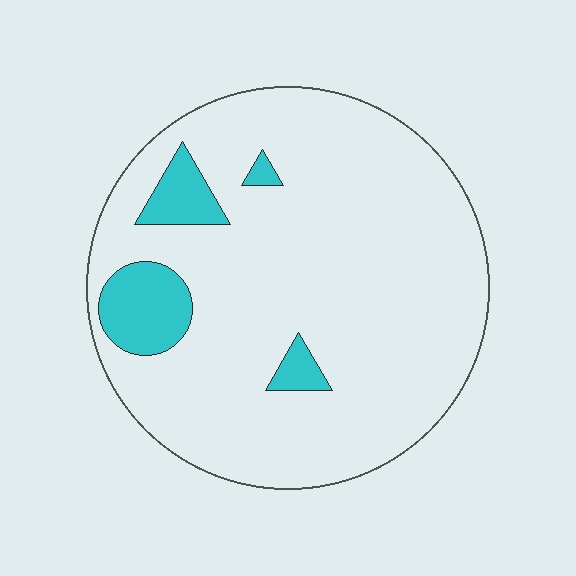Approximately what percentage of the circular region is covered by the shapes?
Approximately 10%.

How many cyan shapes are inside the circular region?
4.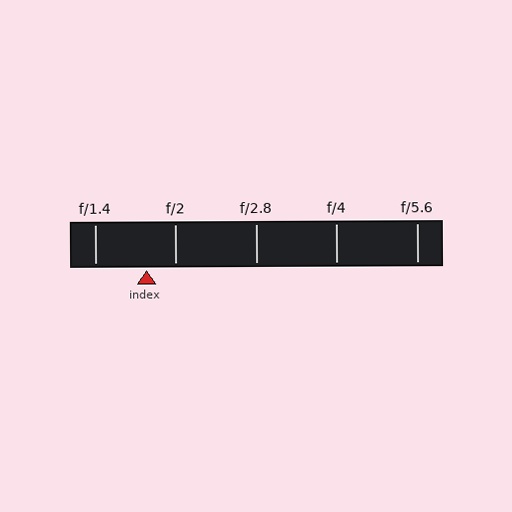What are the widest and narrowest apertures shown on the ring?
The widest aperture shown is f/1.4 and the narrowest is f/5.6.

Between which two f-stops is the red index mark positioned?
The index mark is between f/1.4 and f/2.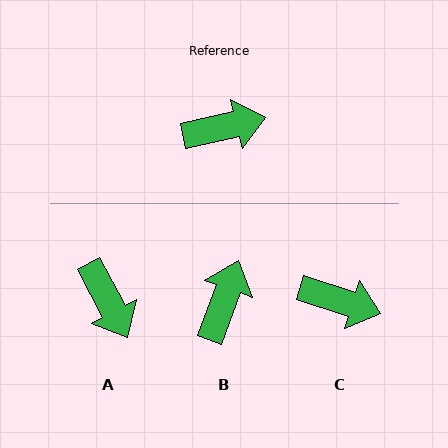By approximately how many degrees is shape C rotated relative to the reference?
Approximately 31 degrees clockwise.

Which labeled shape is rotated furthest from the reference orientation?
A, about 75 degrees away.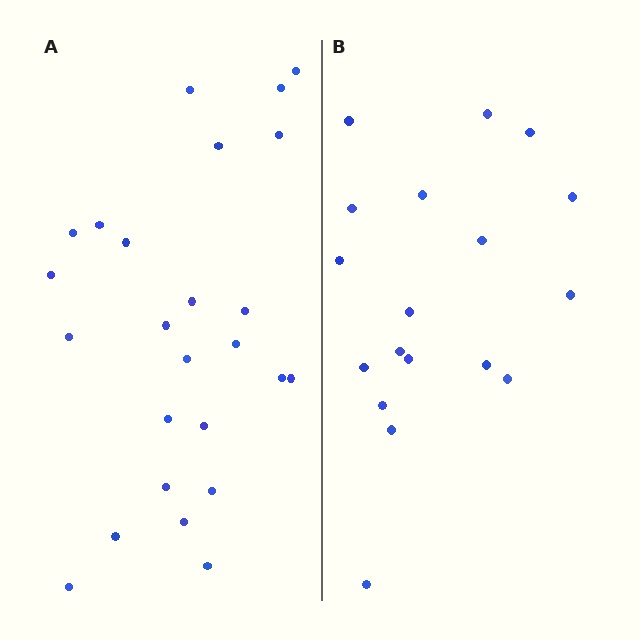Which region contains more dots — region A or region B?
Region A (the left region) has more dots.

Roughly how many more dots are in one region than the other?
Region A has roughly 8 or so more dots than region B.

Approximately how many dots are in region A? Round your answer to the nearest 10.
About 20 dots. (The exact count is 25, which rounds to 20.)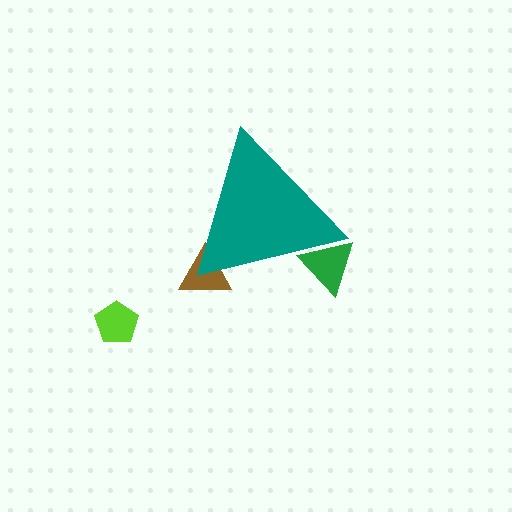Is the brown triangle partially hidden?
Yes, the brown triangle is partially hidden behind the teal triangle.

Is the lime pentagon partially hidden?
No, the lime pentagon is fully visible.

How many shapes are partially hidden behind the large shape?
2 shapes are partially hidden.